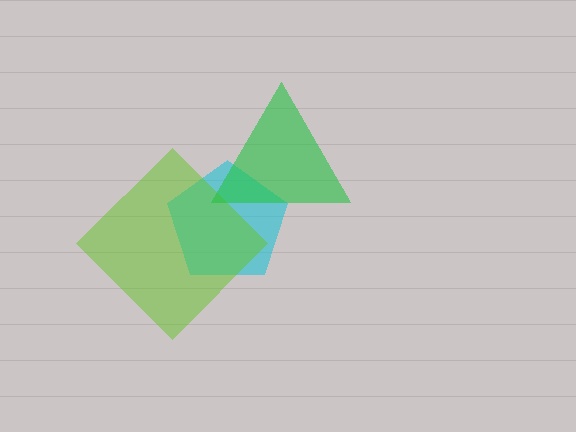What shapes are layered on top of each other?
The layered shapes are: a cyan pentagon, a lime diamond, a green triangle.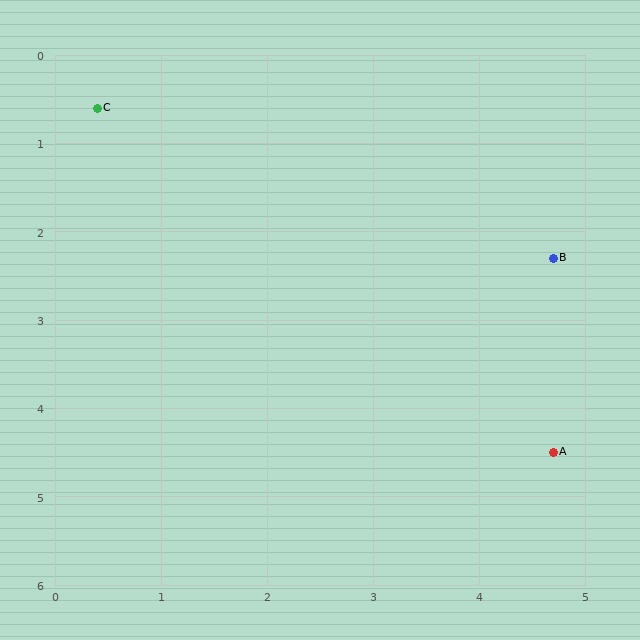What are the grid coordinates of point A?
Point A is at approximately (4.7, 4.5).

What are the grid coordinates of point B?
Point B is at approximately (4.7, 2.3).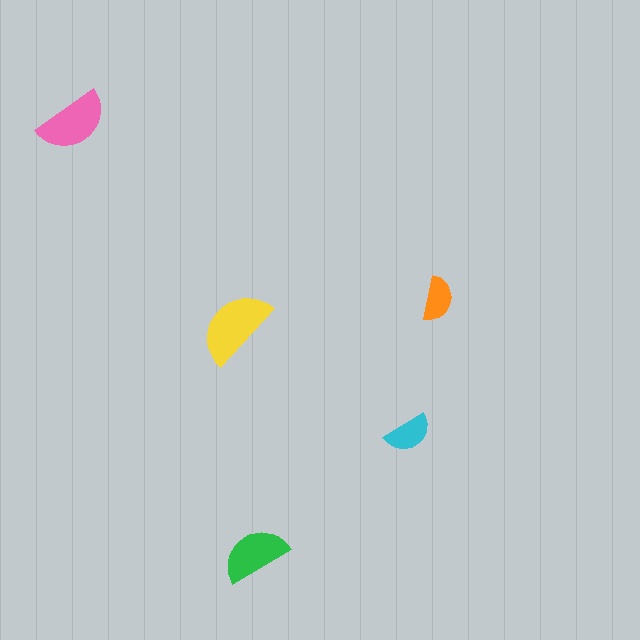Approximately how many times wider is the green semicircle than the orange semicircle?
About 1.5 times wider.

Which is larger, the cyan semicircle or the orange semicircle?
The cyan one.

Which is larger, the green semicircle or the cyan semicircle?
The green one.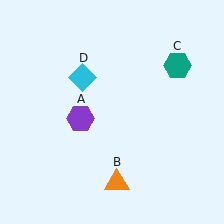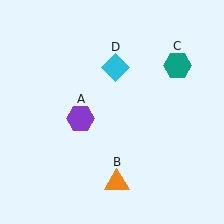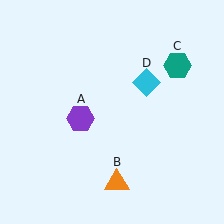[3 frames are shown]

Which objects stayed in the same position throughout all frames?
Purple hexagon (object A) and orange triangle (object B) and teal hexagon (object C) remained stationary.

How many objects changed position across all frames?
1 object changed position: cyan diamond (object D).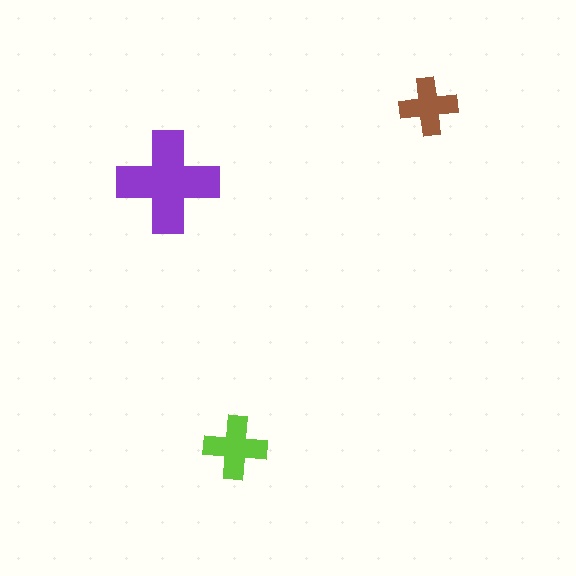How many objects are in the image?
There are 3 objects in the image.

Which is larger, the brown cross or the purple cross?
The purple one.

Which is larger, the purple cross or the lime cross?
The purple one.